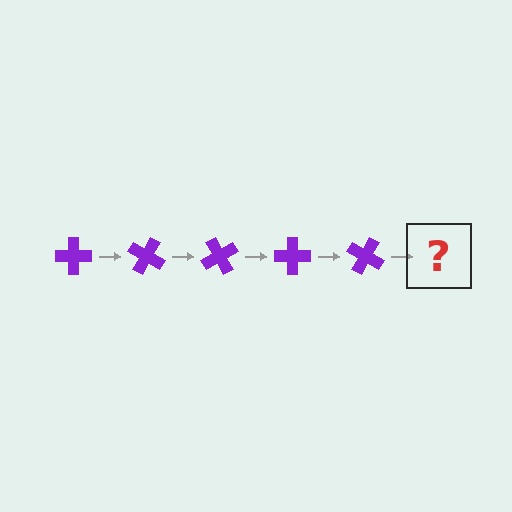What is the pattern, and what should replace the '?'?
The pattern is that the cross rotates 30 degrees each step. The '?' should be a purple cross rotated 150 degrees.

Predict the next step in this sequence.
The next step is a purple cross rotated 150 degrees.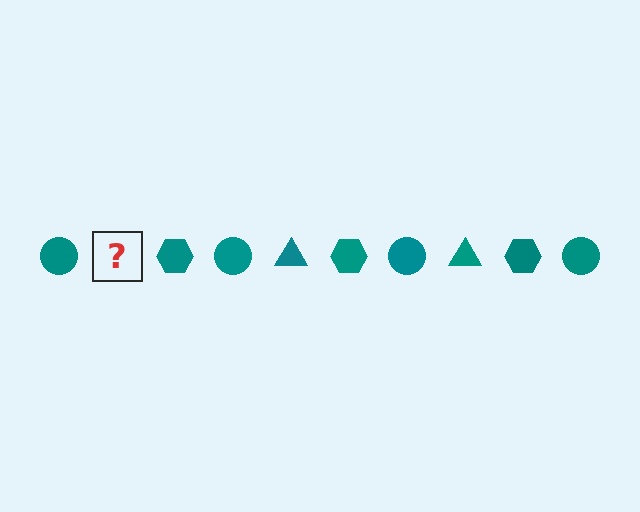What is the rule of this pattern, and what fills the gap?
The rule is that the pattern cycles through circle, triangle, hexagon shapes in teal. The gap should be filled with a teal triangle.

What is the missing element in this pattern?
The missing element is a teal triangle.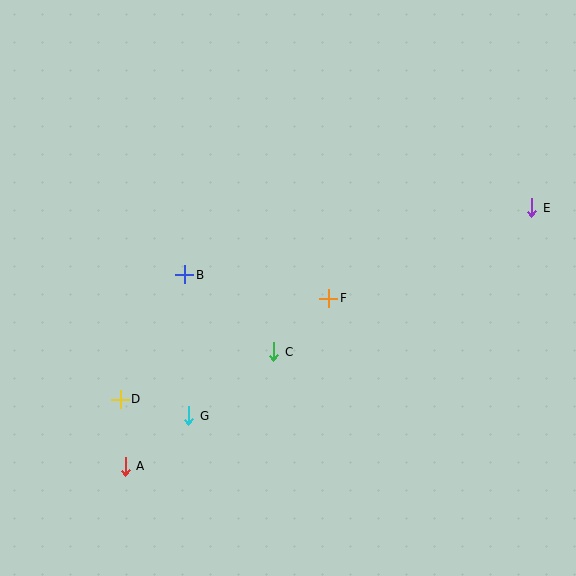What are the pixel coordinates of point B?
Point B is at (185, 275).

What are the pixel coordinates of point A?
Point A is at (125, 466).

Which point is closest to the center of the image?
Point F at (329, 298) is closest to the center.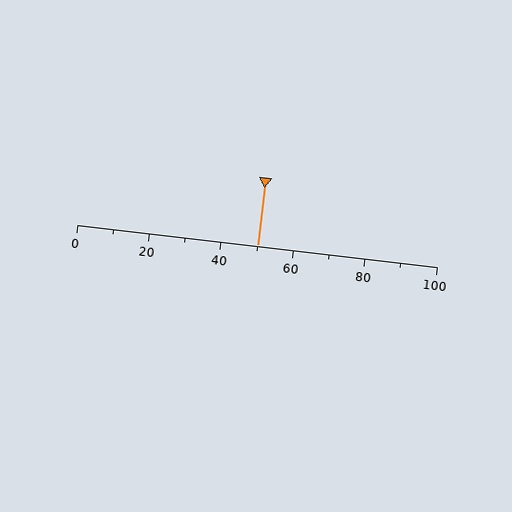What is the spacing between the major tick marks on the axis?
The major ticks are spaced 20 apart.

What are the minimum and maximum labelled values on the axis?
The axis runs from 0 to 100.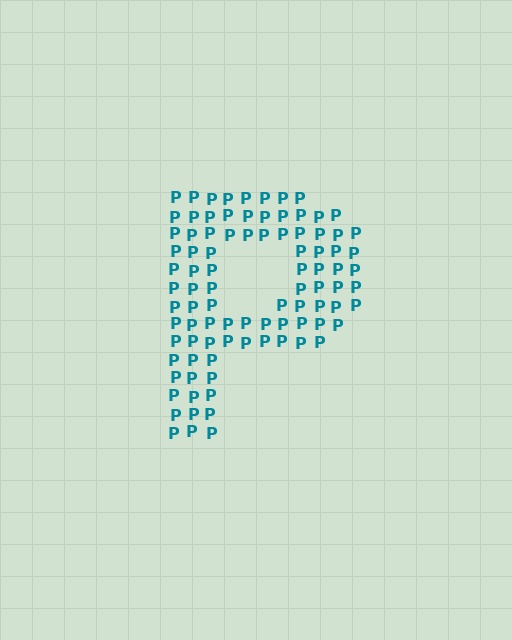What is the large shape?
The large shape is the letter P.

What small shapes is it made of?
It is made of small letter P's.